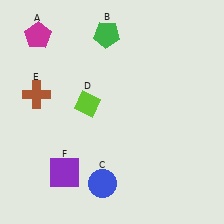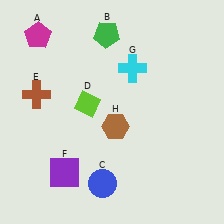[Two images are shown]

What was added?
A cyan cross (G), a brown hexagon (H) were added in Image 2.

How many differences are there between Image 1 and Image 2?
There are 2 differences between the two images.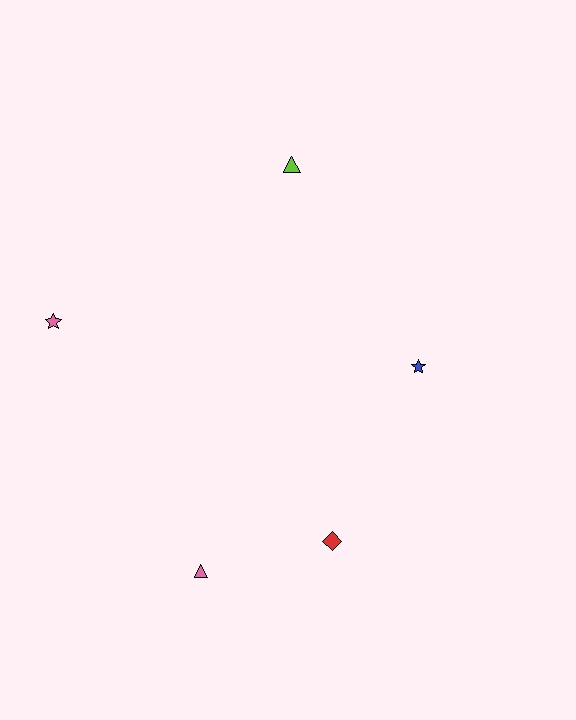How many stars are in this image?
There are 2 stars.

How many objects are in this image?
There are 5 objects.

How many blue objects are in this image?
There is 1 blue object.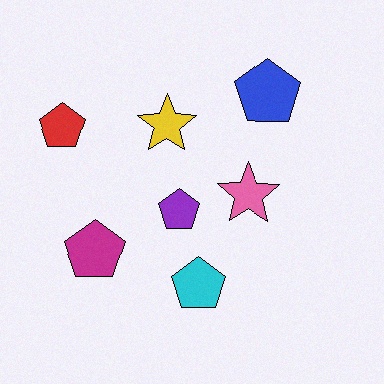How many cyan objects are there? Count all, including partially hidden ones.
There is 1 cyan object.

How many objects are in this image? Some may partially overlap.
There are 7 objects.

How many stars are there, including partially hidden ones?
There are 2 stars.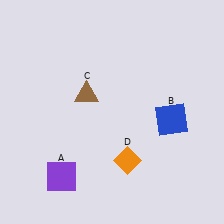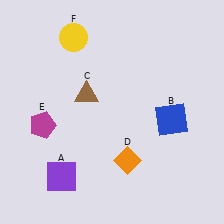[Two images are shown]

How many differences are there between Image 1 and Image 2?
There are 2 differences between the two images.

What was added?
A magenta pentagon (E), a yellow circle (F) were added in Image 2.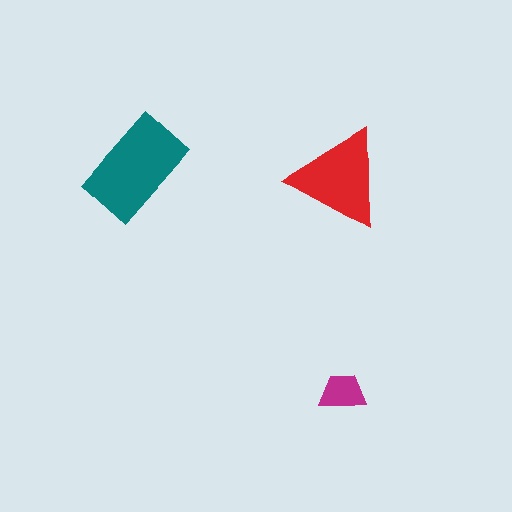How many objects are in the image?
There are 3 objects in the image.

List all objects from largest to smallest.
The teal rectangle, the red triangle, the magenta trapezoid.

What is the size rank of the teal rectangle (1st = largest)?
1st.